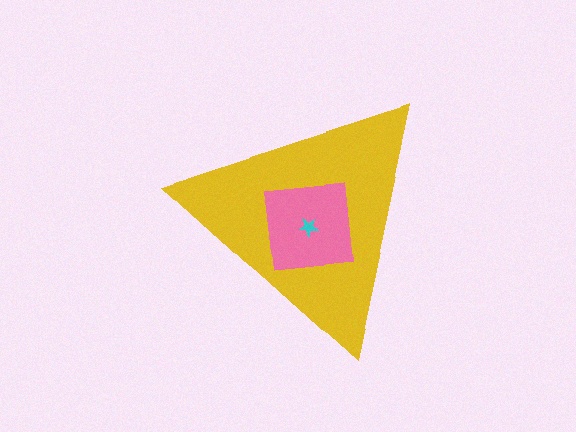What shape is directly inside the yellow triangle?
The pink square.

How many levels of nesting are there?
3.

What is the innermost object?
The cyan star.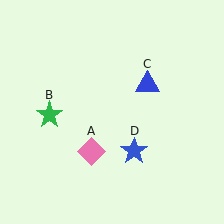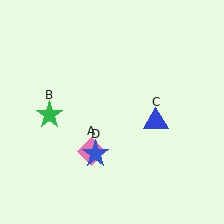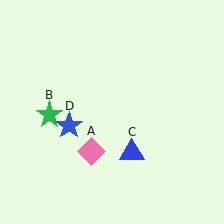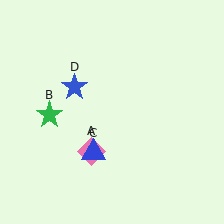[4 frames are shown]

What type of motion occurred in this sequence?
The blue triangle (object C), blue star (object D) rotated clockwise around the center of the scene.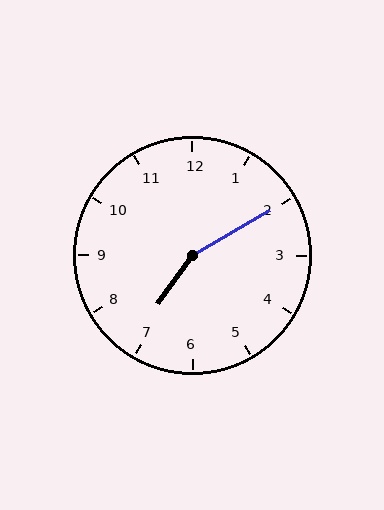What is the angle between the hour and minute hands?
Approximately 155 degrees.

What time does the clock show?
7:10.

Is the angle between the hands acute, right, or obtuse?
It is obtuse.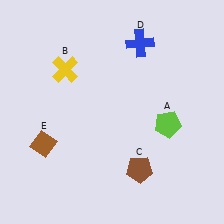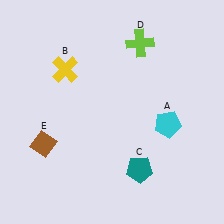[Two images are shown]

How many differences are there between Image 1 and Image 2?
There are 3 differences between the two images.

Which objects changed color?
A changed from lime to cyan. C changed from brown to teal. D changed from blue to lime.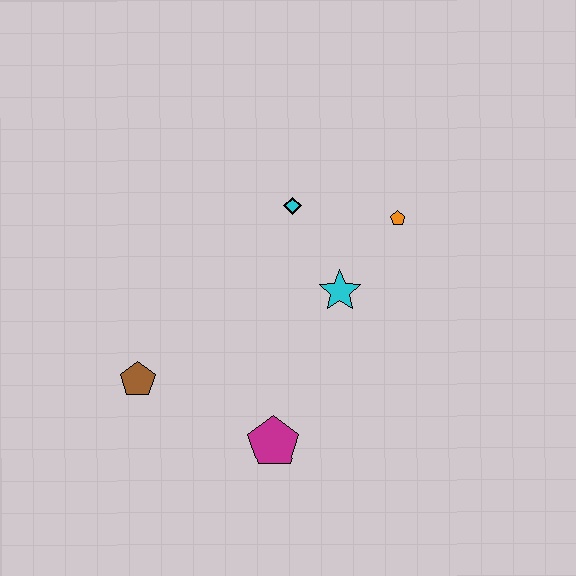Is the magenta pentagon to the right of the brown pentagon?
Yes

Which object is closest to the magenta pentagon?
The brown pentagon is closest to the magenta pentagon.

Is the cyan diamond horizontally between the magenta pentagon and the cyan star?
Yes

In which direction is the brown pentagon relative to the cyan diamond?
The brown pentagon is below the cyan diamond.